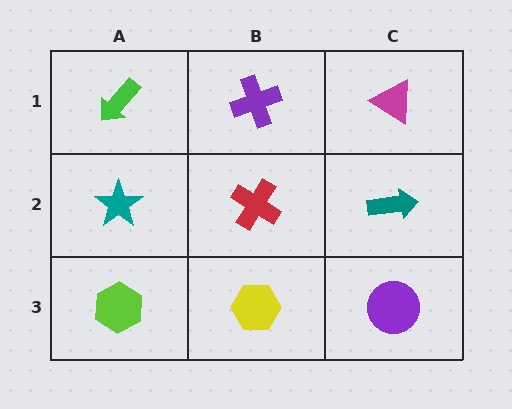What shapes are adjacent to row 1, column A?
A teal star (row 2, column A), a purple cross (row 1, column B).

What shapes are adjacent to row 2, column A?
A green arrow (row 1, column A), a lime hexagon (row 3, column A), a red cross (row 2, column B).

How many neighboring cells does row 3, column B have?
3.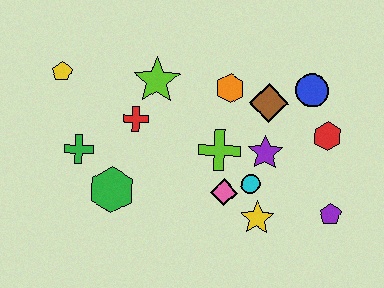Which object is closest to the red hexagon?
The blue circle is closest to the red hexagon.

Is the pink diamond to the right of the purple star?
No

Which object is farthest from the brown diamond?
The yellow pentagon is farthest from the brown diamond.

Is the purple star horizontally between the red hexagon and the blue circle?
No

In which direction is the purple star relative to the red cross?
The purple star is to the right of the red cross.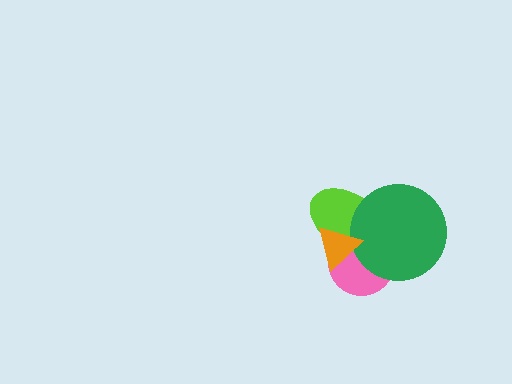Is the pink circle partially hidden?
Yes, it is partially covered by another shape.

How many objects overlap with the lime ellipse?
3 objects overlap with the lime ellipse.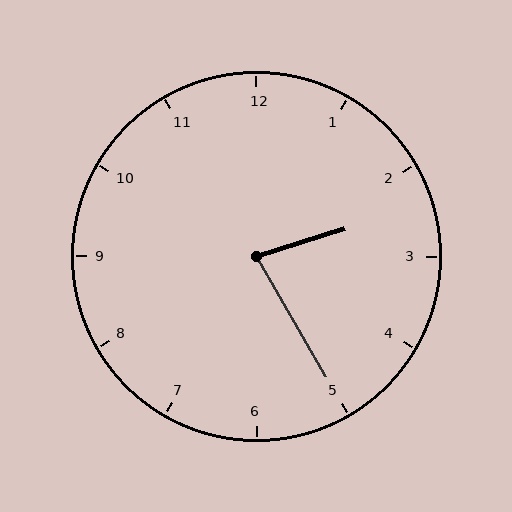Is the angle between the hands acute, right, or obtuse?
It is acute.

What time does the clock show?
2:25.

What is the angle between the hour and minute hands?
Approximately 78 degrees.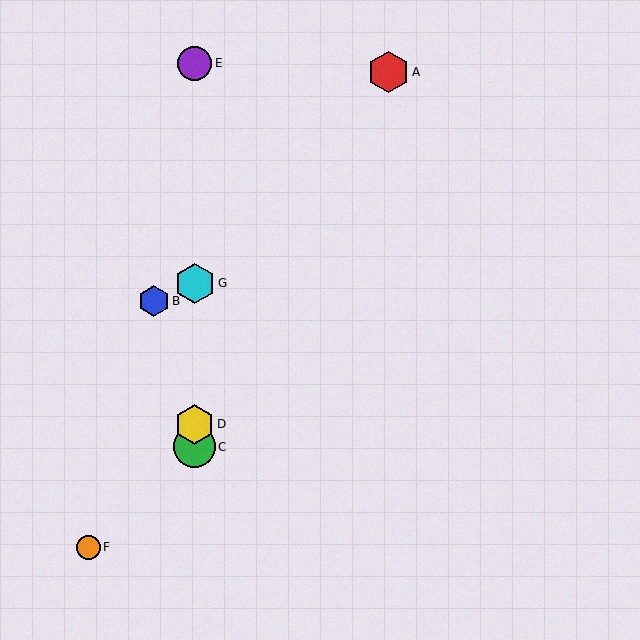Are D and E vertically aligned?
Yes, both are at x≈195.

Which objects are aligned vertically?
Objects C, D, E, G are aligned vertically.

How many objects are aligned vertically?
4 objects (C, D, E, G) are aligned vertically.